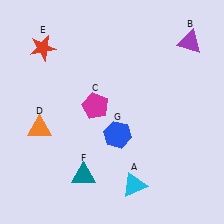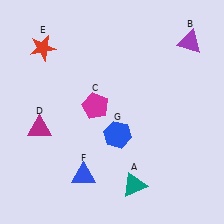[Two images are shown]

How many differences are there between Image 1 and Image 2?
There are 3 differences between the two images.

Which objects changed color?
A changed from cyan to teal. D changed from orange to magenta. F changed from teal to blue.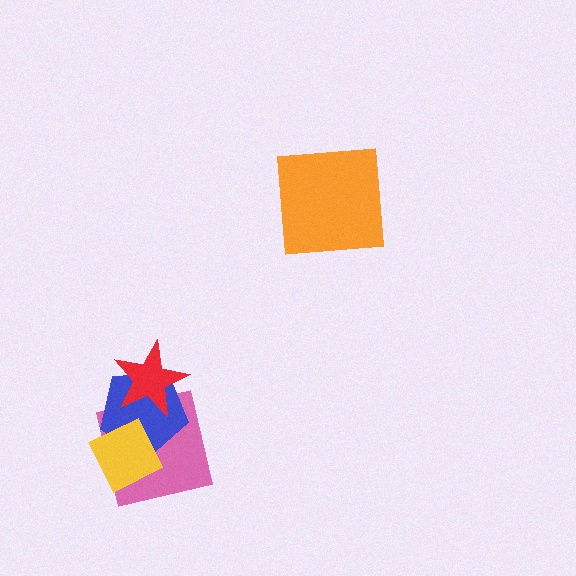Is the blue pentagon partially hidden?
Yes, it is partially covered by another shape.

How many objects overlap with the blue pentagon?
3 objects overlap with the blue pentagon.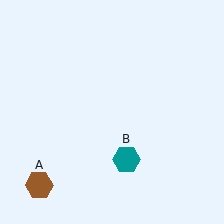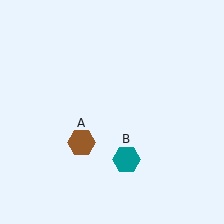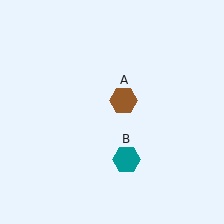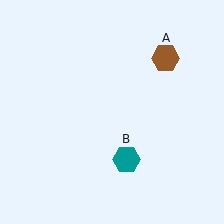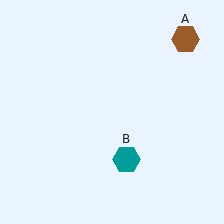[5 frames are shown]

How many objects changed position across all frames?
1 object changed position: brown hexagon (object A).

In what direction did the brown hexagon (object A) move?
The brown hexagon (object A) moved up and to the right.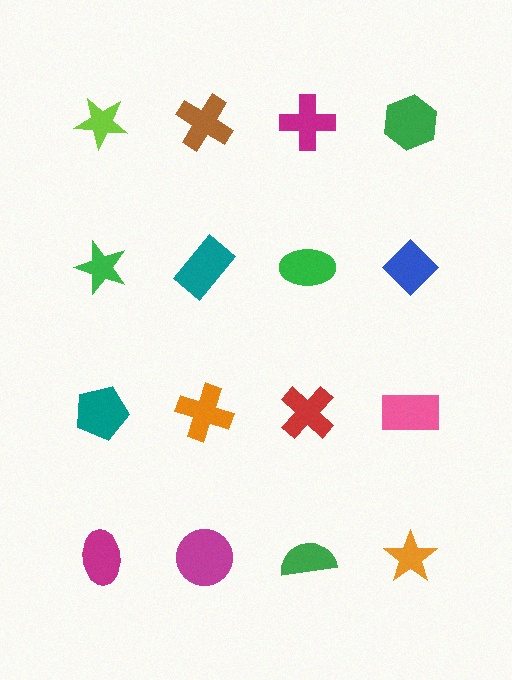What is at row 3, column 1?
A teal pentagon.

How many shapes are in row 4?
4 shapes.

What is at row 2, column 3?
A green ellipse.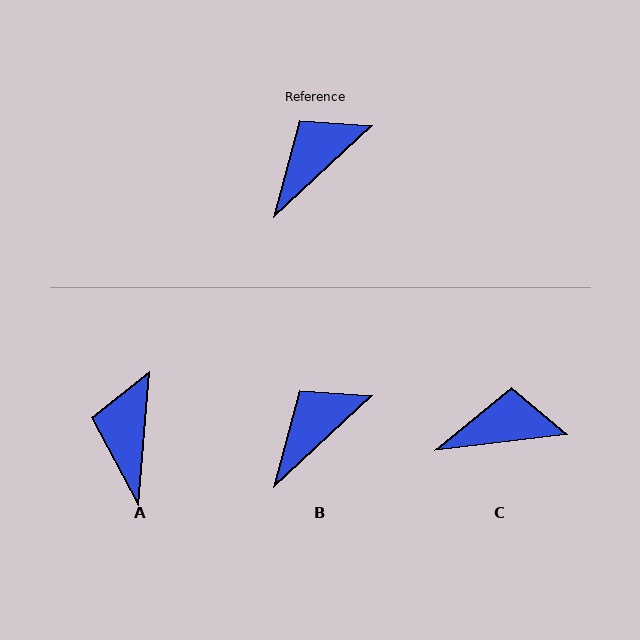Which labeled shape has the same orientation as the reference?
B.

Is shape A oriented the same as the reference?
No, it is off by about 43 degrees.